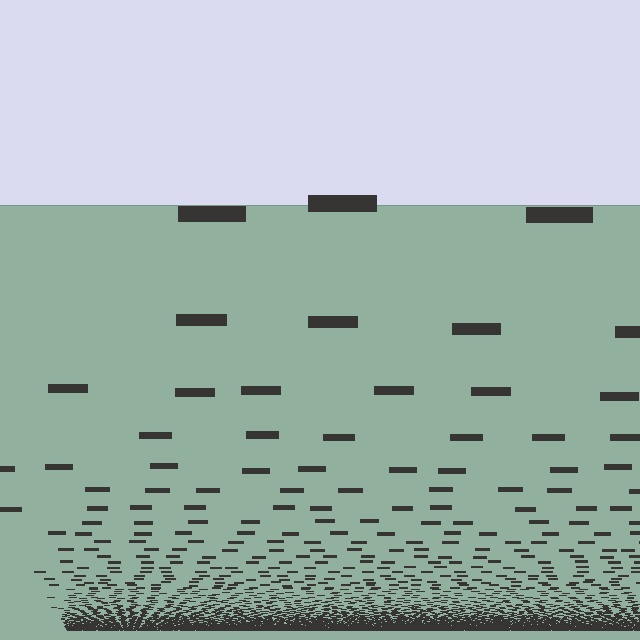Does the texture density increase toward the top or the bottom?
Density increases toward the bottom.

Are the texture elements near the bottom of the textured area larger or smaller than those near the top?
Smaller. The gradient is inverted — elements near the bottom are smaller and denser.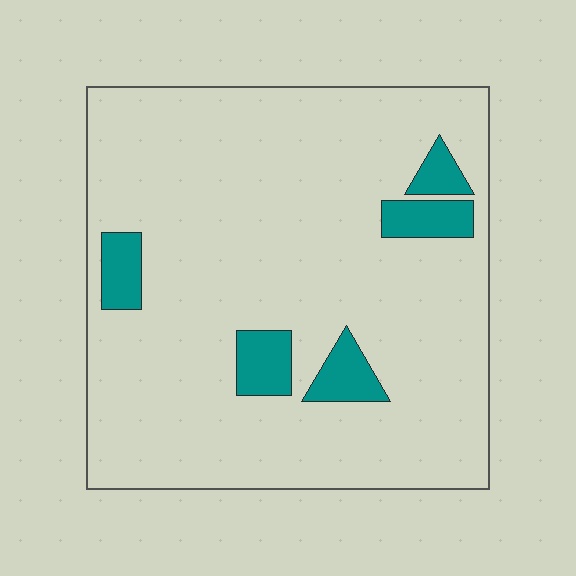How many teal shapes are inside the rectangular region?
5.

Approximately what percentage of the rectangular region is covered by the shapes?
Approximately 10%.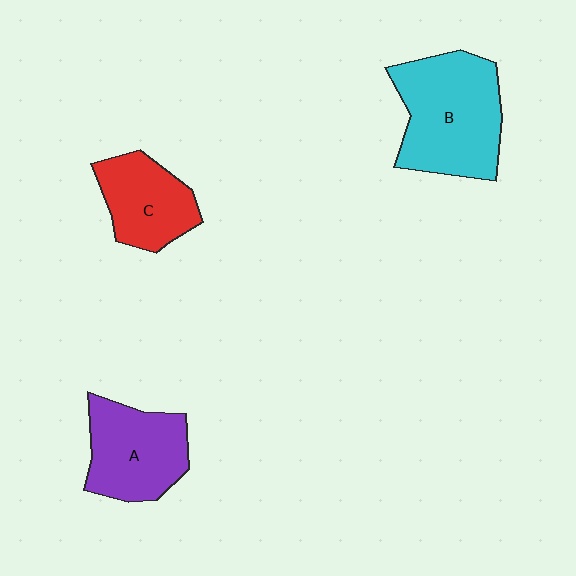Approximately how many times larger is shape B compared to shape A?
Approximately 1.4 times.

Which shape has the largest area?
Shape B (cyan).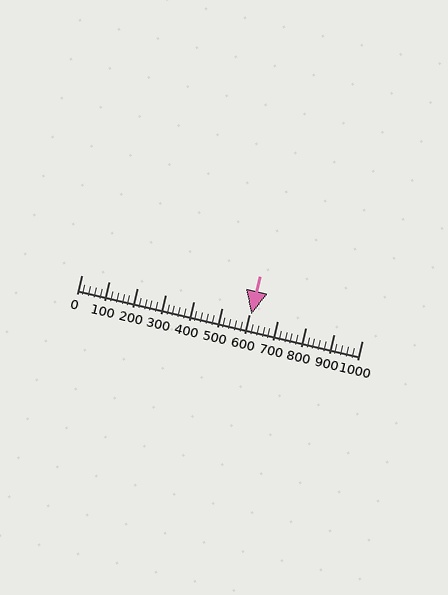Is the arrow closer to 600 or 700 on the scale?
The arrow is closer to 600.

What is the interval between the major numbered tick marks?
The major tick marks are spaced 100 units apart.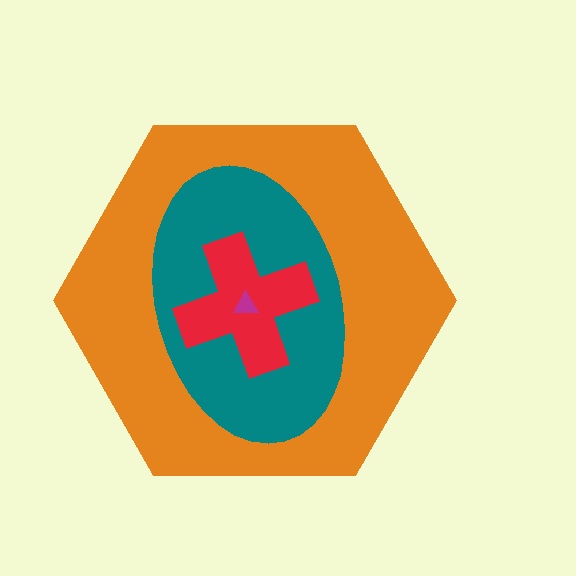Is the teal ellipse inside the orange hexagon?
Yes.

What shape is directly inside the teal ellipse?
The red cross.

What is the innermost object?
The magenta triangle.